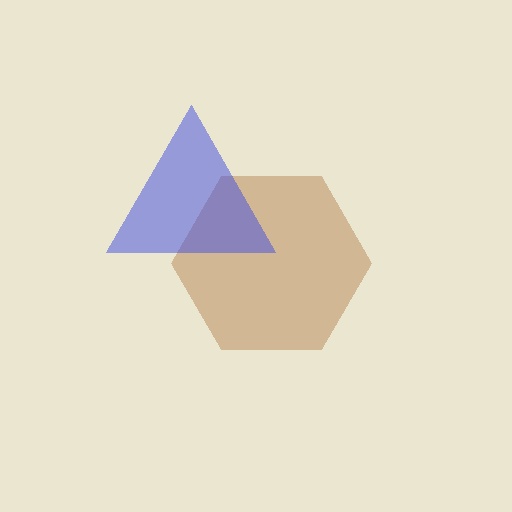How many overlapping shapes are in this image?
There are 2 overlapping shapes in the image.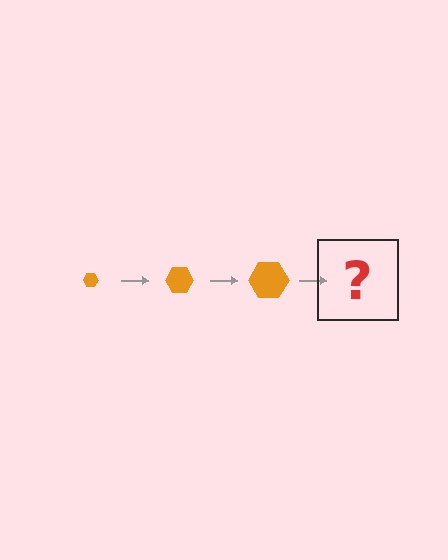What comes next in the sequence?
The next element should be an orange hexagon, larger than the previous one.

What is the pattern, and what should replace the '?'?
The pattern is that the hexagon gets progressively larger each step. The '?' should be an orange hexagon, larger than the previous one.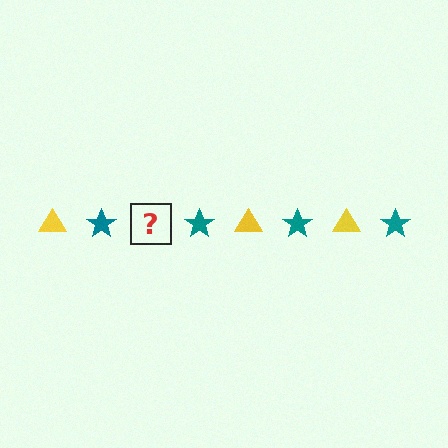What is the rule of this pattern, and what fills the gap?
The rule is that the pattern alternates between yellow triangle and teal star. The gap should be filled with a yellow triangle.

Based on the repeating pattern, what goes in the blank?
The blank should be a yellow triangle.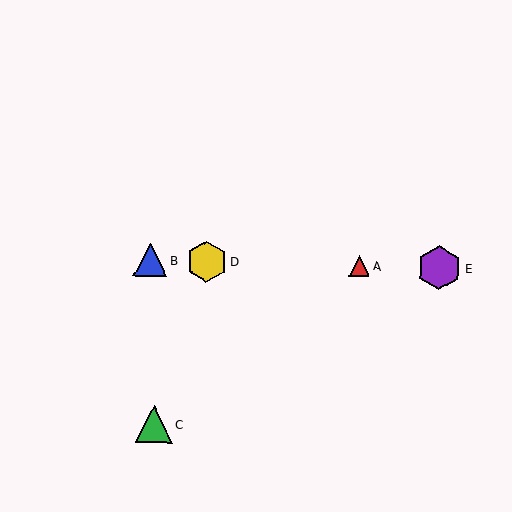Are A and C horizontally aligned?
No, A is at y≈266 and C is at y≈424.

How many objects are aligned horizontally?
4 objects (A, B, D, E) are aligned horizontally.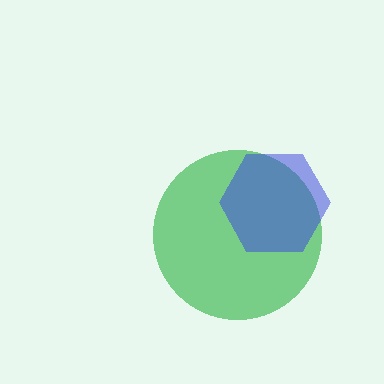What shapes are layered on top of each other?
The layered shapes are: a green circle, a blue hexagon.